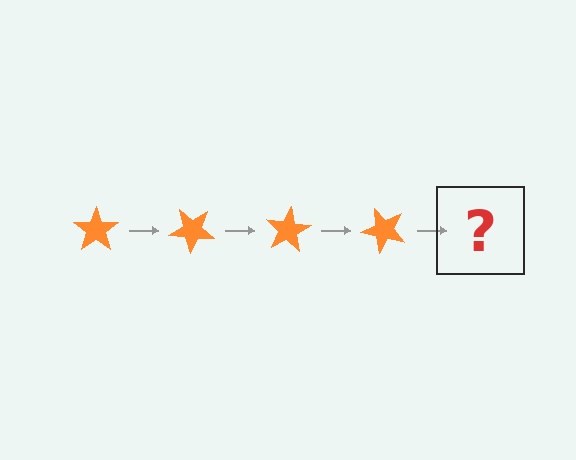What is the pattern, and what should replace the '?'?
The pattern is that the star rotates 40 degrees each step. The '?' should be an orange star rotated 160 degrees.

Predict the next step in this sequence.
The next step is an orange star rotated 160 degrees.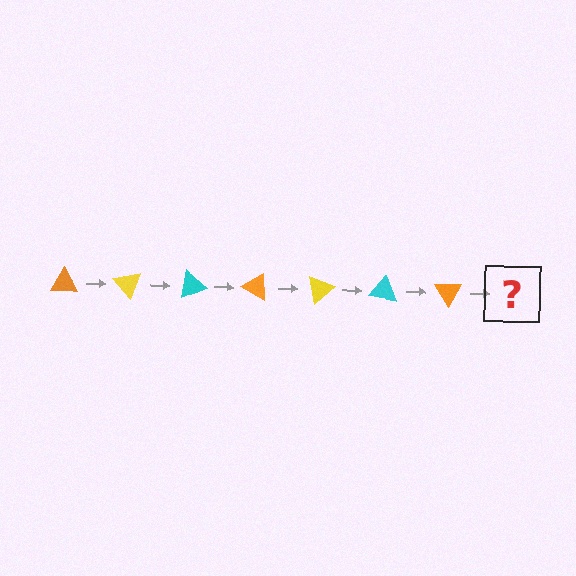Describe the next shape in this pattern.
It should be a yellow triangle, rotated 350 degrees from the start.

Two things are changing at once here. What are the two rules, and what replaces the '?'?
The two rules are that it rotates 50 degrees each step and the color cycles through orange, yellow, and cyan. The '?' should be a yellow triangle, rotated 350 degrees from the start.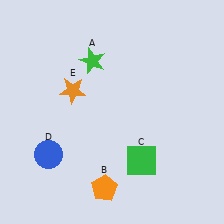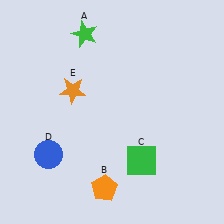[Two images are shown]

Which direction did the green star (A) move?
The green star (A) moved up.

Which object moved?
The green star (A) moved up.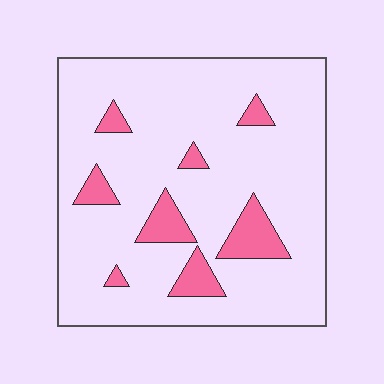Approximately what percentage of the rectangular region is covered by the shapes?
Approximately 15%.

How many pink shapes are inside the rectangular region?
8.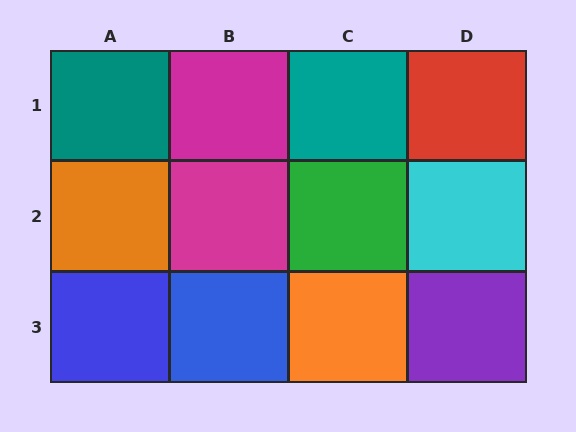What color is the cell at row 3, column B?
Blue.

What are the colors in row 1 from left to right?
Teal, magenta, teal, red.